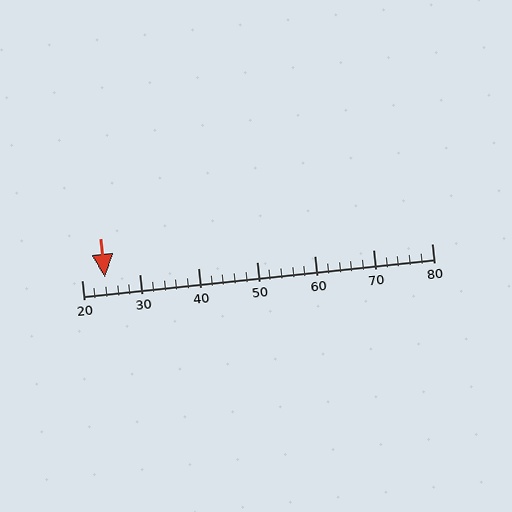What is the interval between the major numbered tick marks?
The major tick marks are spaced 10 units apart.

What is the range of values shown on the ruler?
The ruler shows values from 20 to 80.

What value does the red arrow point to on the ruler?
The red arrow points to approximately 24.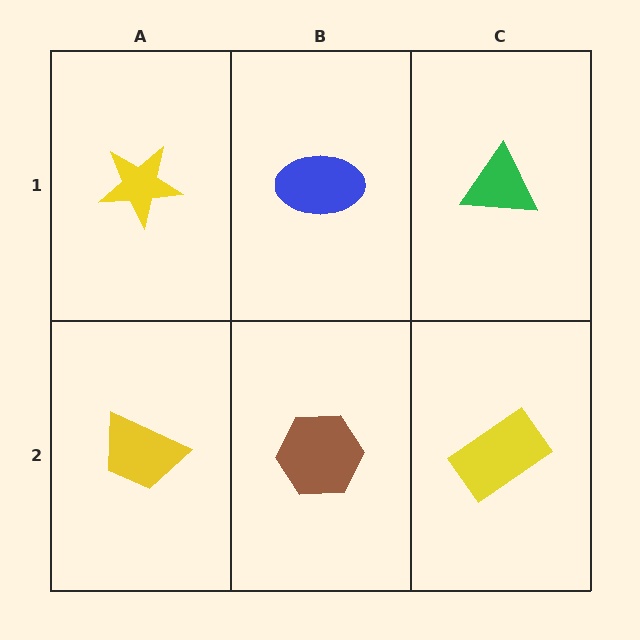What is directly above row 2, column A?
A yellow star.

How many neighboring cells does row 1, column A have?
2.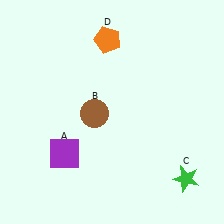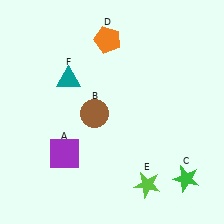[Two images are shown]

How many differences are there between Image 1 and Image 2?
There are 2 differences between the two images.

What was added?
A lime star (E), a teal triangle (F) were added in Image 2.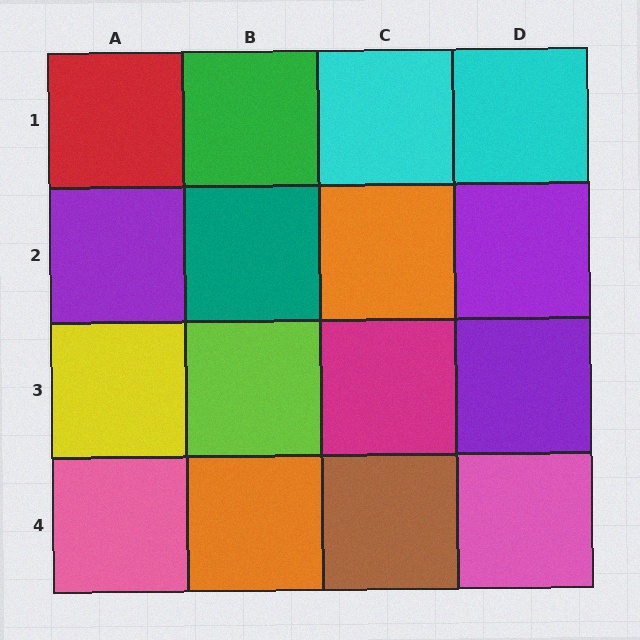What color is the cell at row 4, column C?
Brown.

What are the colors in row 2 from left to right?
Purple, teal, orange, purple.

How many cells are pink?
2 cells are pink.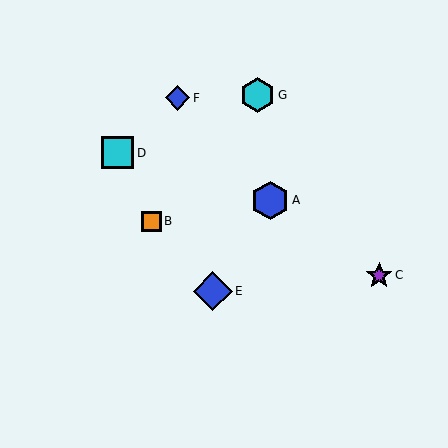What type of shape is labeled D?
Shape D is a cyan square.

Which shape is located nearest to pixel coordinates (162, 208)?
The orange square (labeled B) at (151, 221) is nearest to that location.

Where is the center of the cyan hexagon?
The center of the cyan hexagon is at (258, 95).